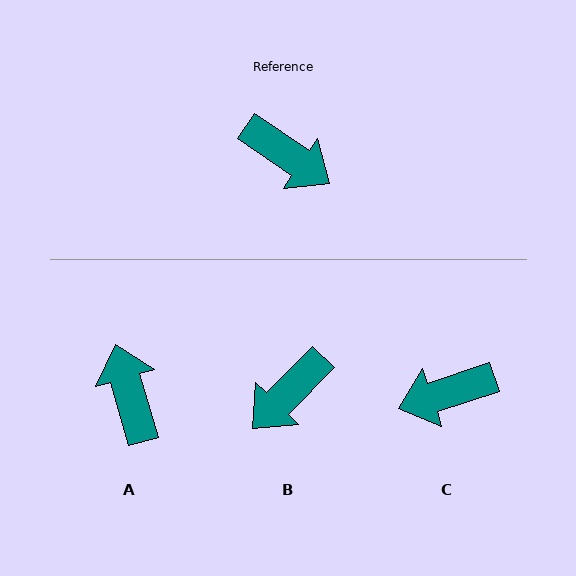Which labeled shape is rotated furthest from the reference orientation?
A, about 141 degrees away.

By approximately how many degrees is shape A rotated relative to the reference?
Approximately 141 degrees counter-clockwise.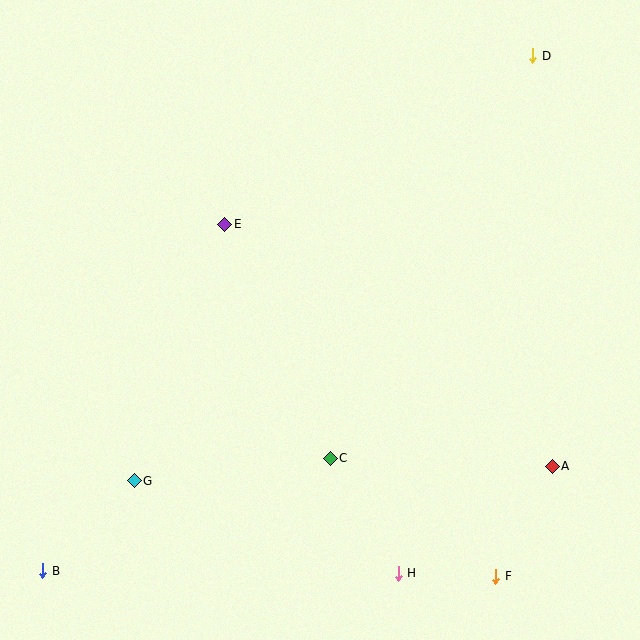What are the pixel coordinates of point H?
Point H is at (398, 573).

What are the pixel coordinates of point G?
Point G is at (134, 481).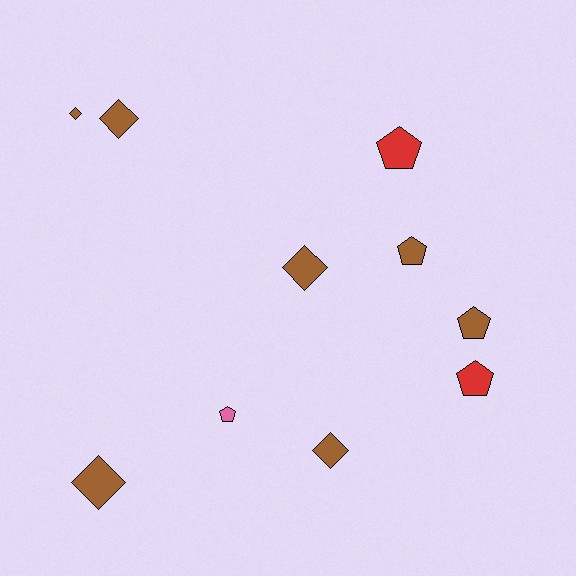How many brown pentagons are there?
There are 2 brown pentagons.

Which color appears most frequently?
Brown, with 7 objects.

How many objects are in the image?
There are 10 objects.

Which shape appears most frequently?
Pentagon, with 5 objects.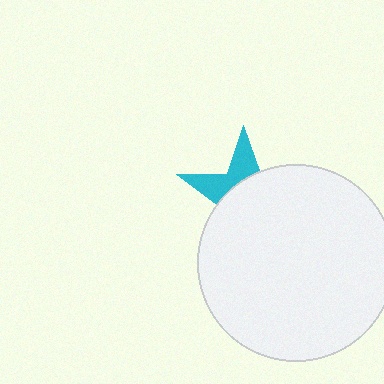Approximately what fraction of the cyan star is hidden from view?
Roughly 68% of the cyan star is hidden behind the white circle.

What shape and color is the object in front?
The object in front is a white circle.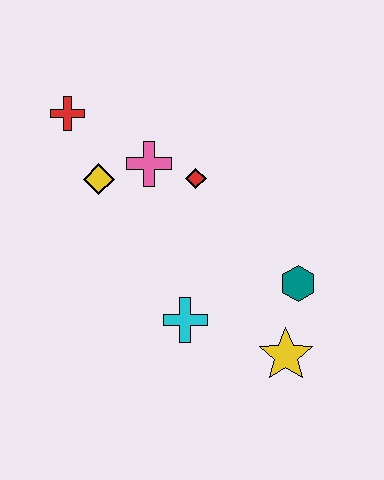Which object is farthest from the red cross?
The yellow star is farthest from the red cross.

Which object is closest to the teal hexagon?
The yellow star is closest to the teal hexagon.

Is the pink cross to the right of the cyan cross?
No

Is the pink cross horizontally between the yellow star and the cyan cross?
No